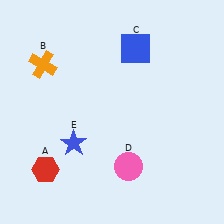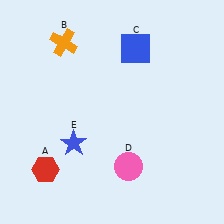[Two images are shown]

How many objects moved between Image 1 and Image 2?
1 object moved between the two images.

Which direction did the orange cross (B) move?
The orange cross (B) moved up.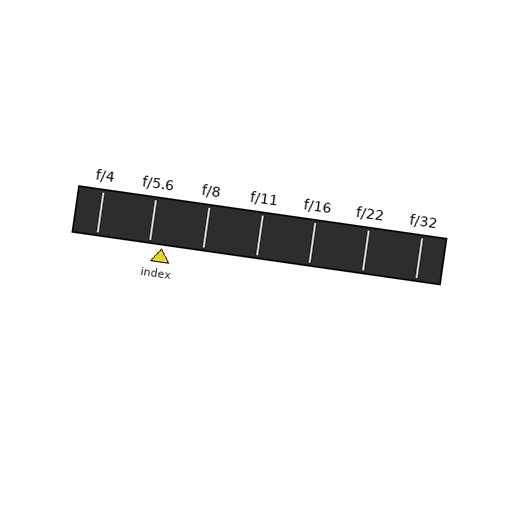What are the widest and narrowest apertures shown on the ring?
The widest aperture shown is f/4 and the narrowest is f/32.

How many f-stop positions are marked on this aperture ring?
There are 7 f-stop positions marked.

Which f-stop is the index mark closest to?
The index mark is closest to f/5.6.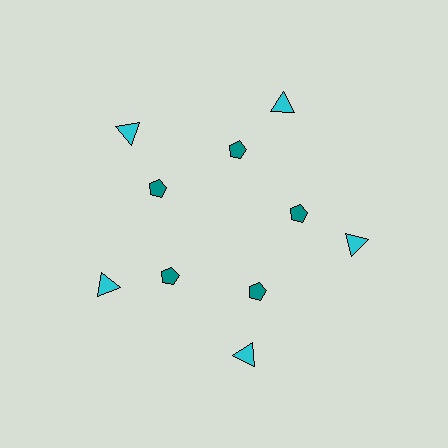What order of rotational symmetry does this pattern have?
This pattern has 5-fold rotational symmetry.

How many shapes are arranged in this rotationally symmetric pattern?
There are 10 shapes, arranged in 5 groups of 2.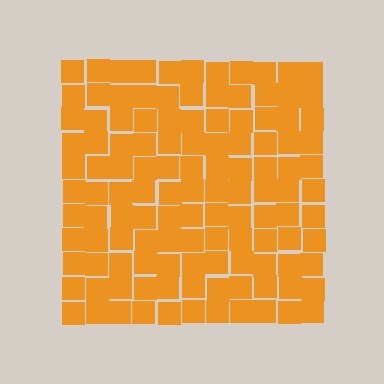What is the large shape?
The large shape is a square.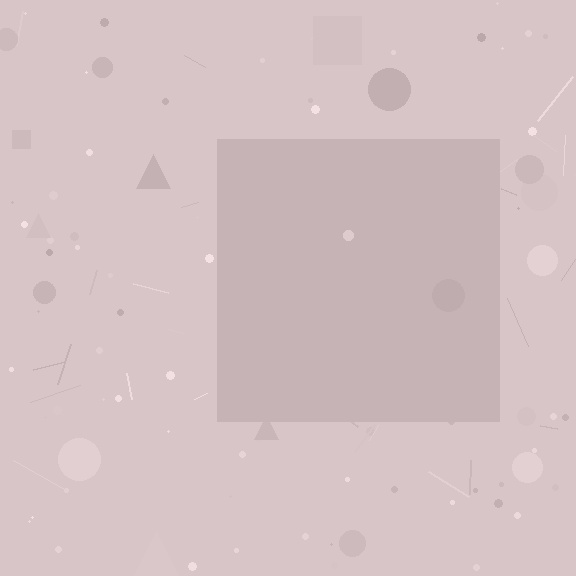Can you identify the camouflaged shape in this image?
The camouflaged shape is a square.